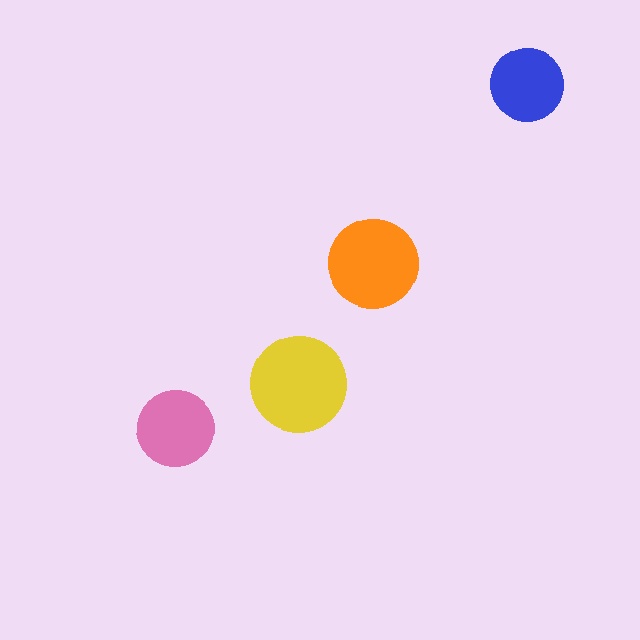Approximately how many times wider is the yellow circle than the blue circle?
About 1.5 times wider.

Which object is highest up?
The blue circle is topmost.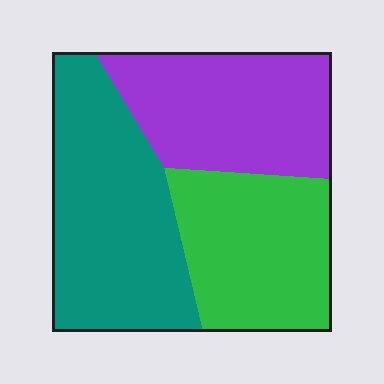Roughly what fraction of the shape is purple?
Purple covers roughly 30% of the shape.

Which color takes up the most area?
Teal, at roughly 40%.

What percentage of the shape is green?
Green takes up about one third (1/3) of the shape.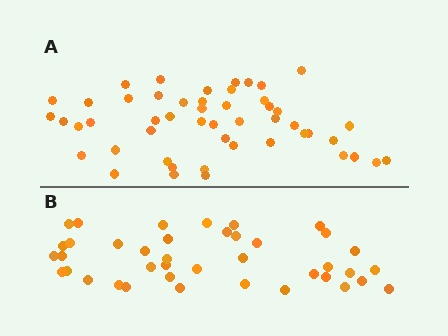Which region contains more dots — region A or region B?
Region A (the top region) has more dots.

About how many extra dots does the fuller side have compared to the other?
Region A has roughly 10 or so more dots than region B.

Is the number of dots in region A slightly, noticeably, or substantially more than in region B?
Region A has noticeably more, but not dramatically so. The ratio is roughly 1.2 to 1.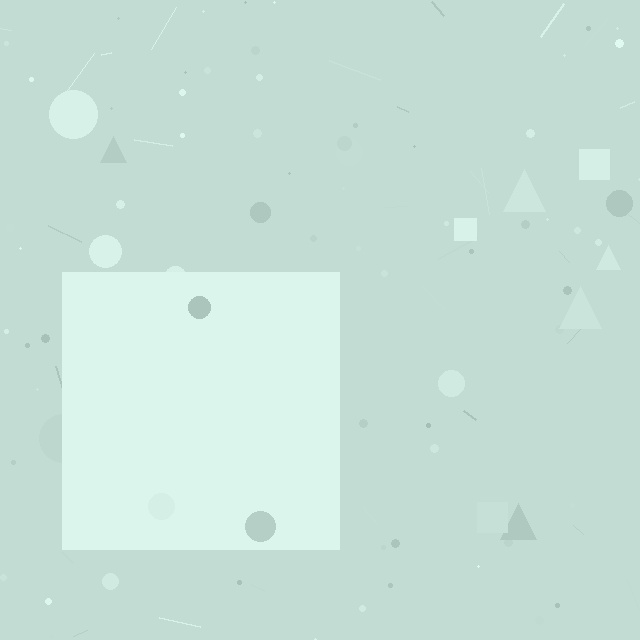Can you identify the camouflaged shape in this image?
The camouflaged shape is a square.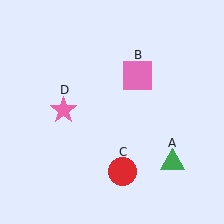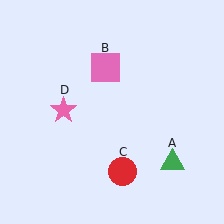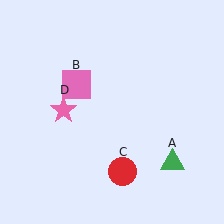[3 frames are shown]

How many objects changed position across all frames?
1 object changed position: pink square (object B).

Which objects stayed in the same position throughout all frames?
Green triangle (object A) and red circle (object C) and pink star (object D) remained stationary.